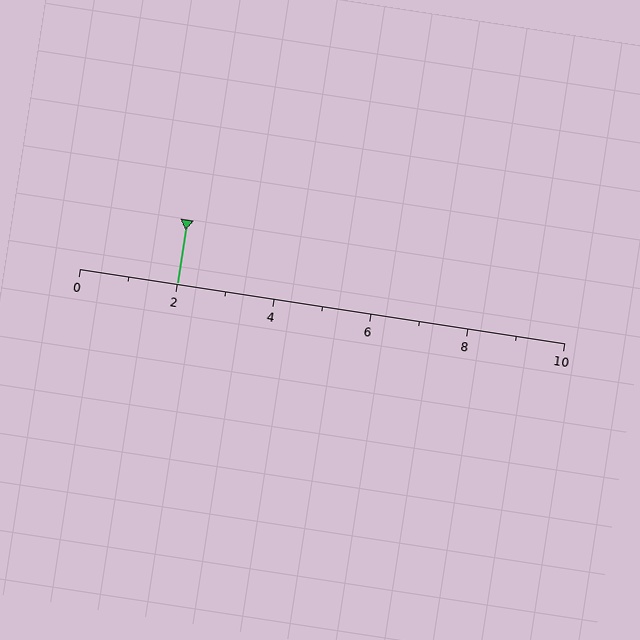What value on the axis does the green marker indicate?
The marker indicates approximately 2.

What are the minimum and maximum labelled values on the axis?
The axis runs from 0 to 10.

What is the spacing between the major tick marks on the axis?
The major ticks are spaced 2 apart.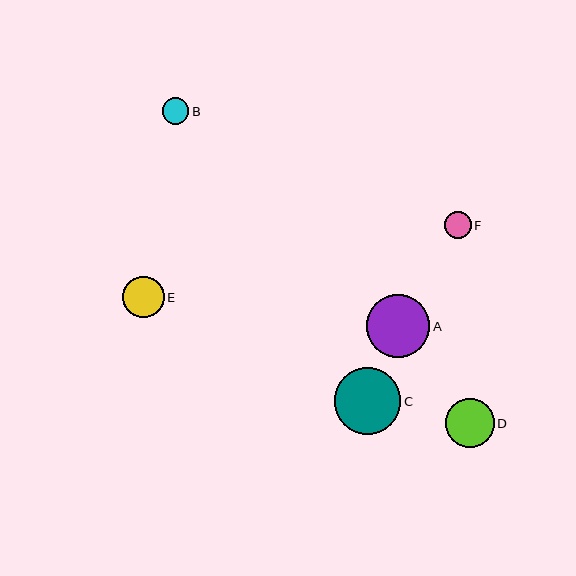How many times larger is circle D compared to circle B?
Circle D is approximately 1.9 times the size of circle B.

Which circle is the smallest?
Circle B is the smallest with a size of approximately 26 pixels.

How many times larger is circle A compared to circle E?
Circle A is approximately 1.5 times the size of circle E.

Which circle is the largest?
Circle C is the largest with a size of approximately 66 pixels.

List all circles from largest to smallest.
From largest to smallest: C, A, D, E, F, B.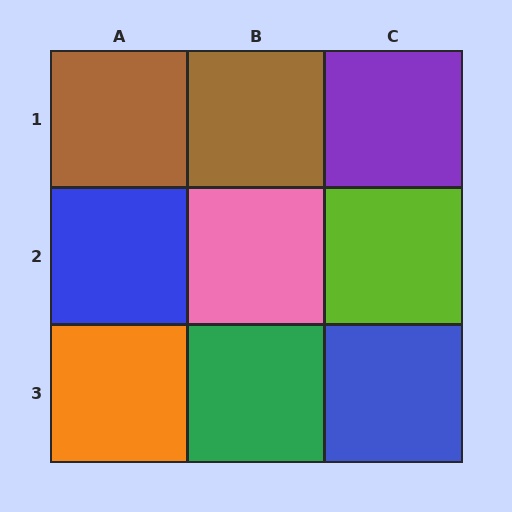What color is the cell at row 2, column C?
Lime.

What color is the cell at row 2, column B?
Pink.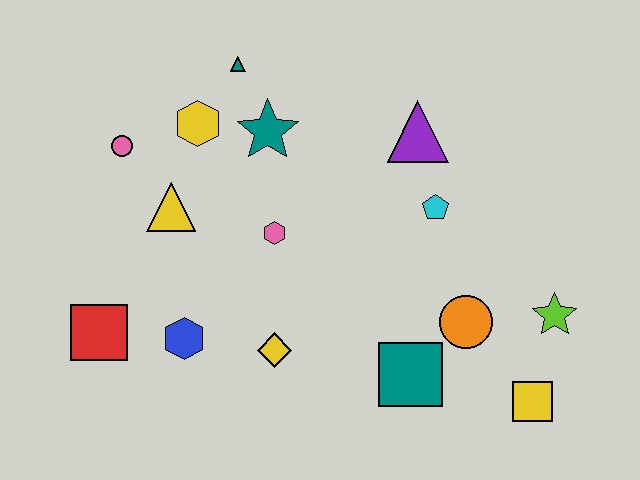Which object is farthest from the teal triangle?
The yellow square is farthest from the teal triangle.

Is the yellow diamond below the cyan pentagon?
Yes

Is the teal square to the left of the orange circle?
Yes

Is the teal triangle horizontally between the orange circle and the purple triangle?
No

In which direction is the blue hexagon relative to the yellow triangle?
The blue hexagon is below the yellow triangle.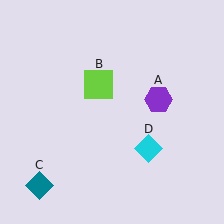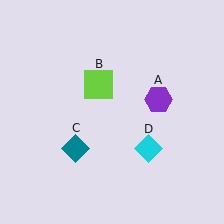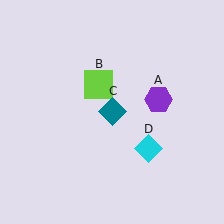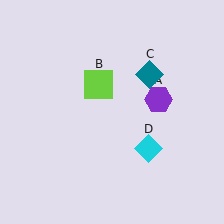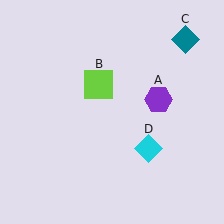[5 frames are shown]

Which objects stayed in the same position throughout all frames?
Purple hexagon (object A) and lime square (object B) and cyan diamond (object D) remained stationary.